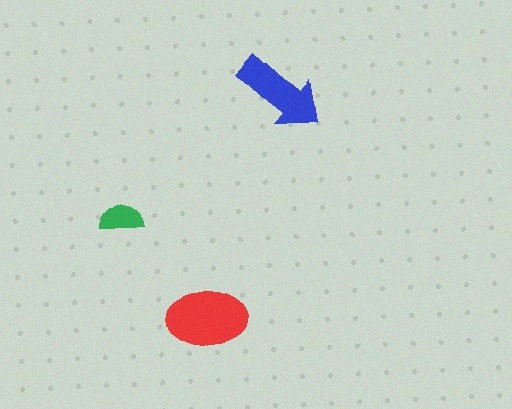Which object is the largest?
The red ellipse.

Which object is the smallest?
The green semicircle.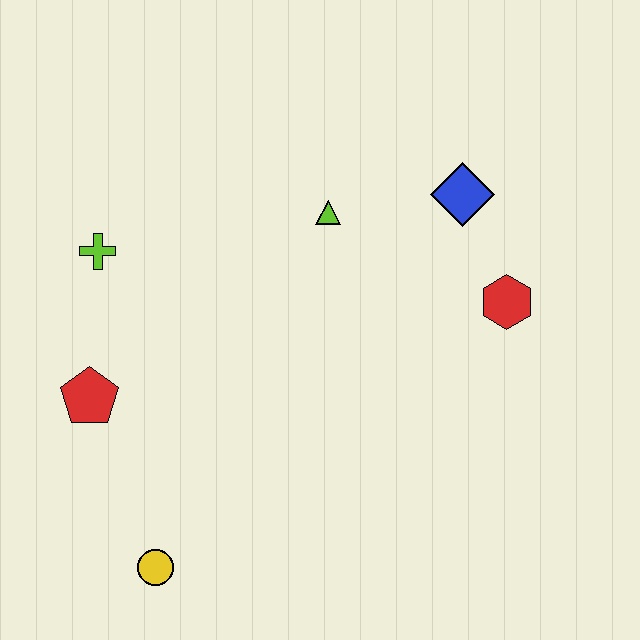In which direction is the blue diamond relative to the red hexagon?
The blue diamond is above the red hexagon.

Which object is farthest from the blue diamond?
The yellow circle is farthest from the blue diamond.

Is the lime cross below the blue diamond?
Yes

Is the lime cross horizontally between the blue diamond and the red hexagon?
No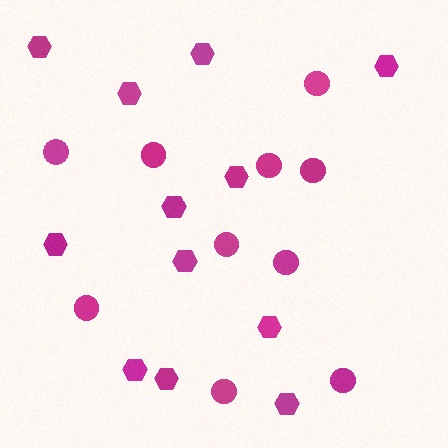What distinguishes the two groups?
There are 2 groups: one group of circles (10) and one group of hexagons (12).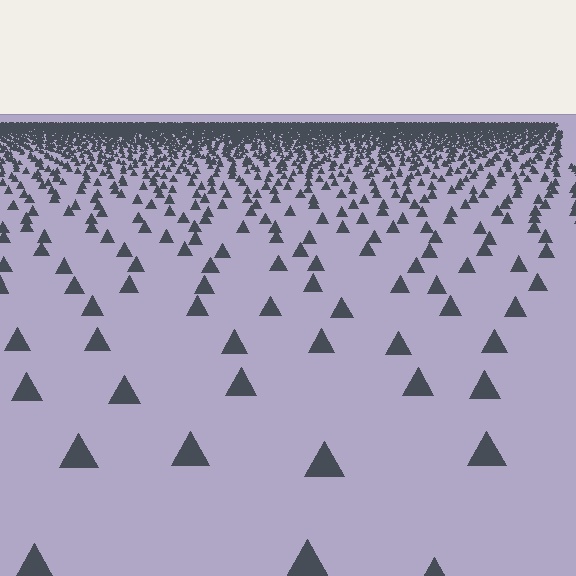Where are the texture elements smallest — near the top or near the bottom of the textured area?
Near the top.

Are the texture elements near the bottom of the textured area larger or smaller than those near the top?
Larger. Near the bottom, elements are closer to the viewer and appear at a bigger on-screen size.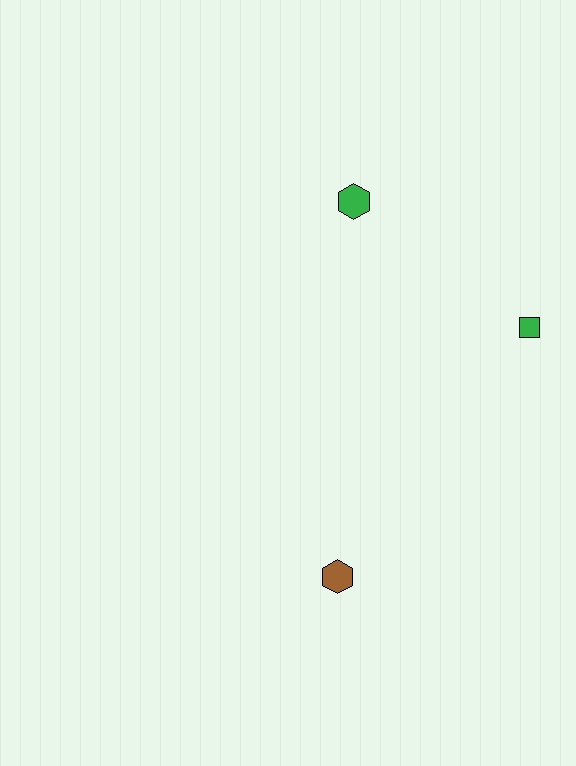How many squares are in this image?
There is 1 square.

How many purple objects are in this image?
There are no purple objects.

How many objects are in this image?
There are 3 objects.